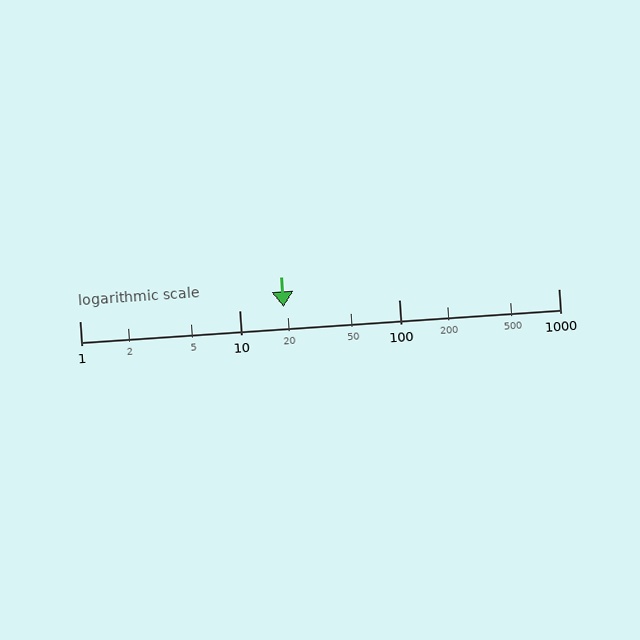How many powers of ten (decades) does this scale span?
The scale spans 3 decades, from 1 to 1000.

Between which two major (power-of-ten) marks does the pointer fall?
The pointer is between 10 and 100.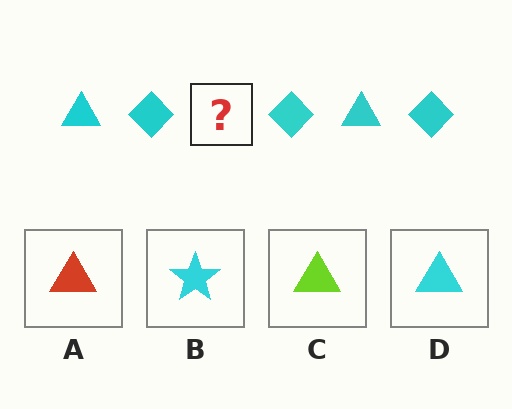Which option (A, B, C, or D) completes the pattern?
D.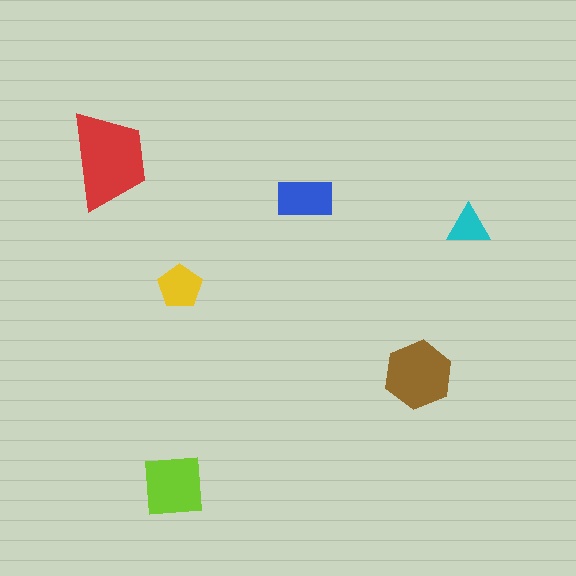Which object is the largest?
The red trapezoid.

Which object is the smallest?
The cyan triangle.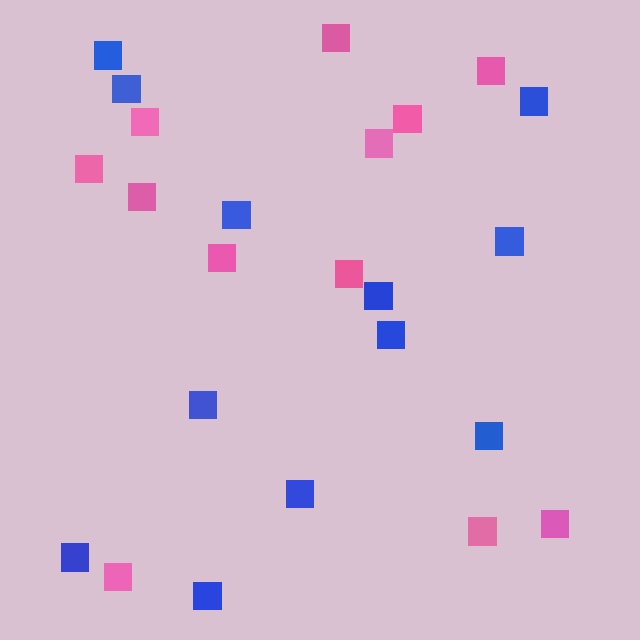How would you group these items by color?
There are 2 groups: one group of blue squares (12) and one group of pink squares (12).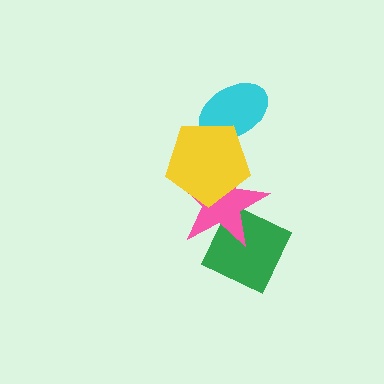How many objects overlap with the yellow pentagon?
2 objects overlap with the yellow pentagon.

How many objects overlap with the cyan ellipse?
1 object overlaps with the cyan ellipse.